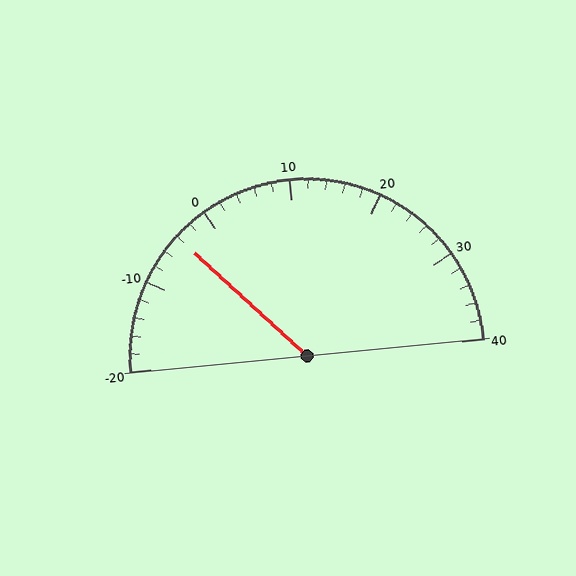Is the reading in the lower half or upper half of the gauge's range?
The reading is in the lower half of the range (-20 to 40).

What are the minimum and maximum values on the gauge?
The gauge ranges from -20 to 40.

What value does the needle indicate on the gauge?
The needle indicates approximately -4.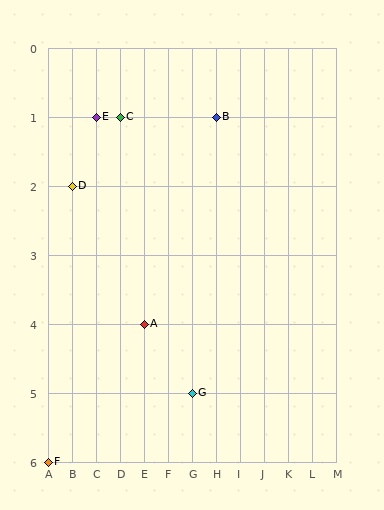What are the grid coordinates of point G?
Point G is at grid coordinates (G, 5).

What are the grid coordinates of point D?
Point D is at grid coordinates (B, 2).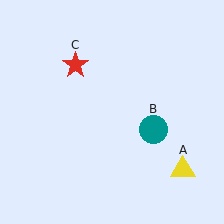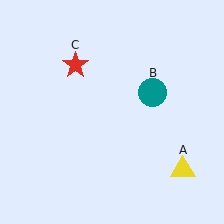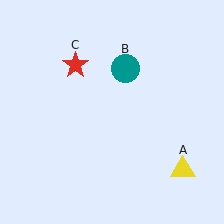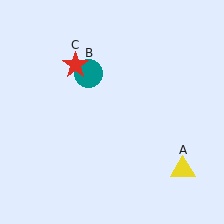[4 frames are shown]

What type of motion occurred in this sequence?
The teal circle (object B) rotated counterclockwise around the center of the scene.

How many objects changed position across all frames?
1 object changed position: teal circle (object B).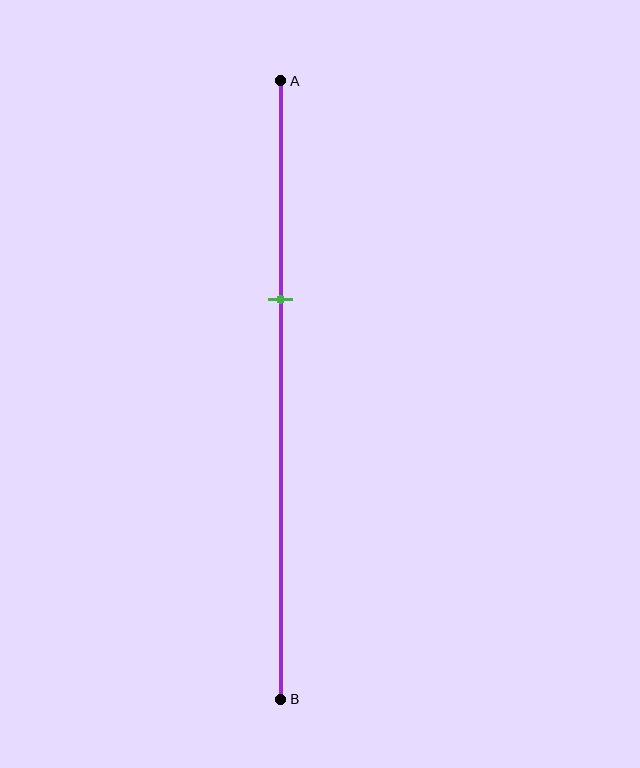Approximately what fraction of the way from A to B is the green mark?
The green mark is approximately 35% of the way from A to B.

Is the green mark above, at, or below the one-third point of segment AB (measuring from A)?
The green mark is approximately at the one-third point of segment AB.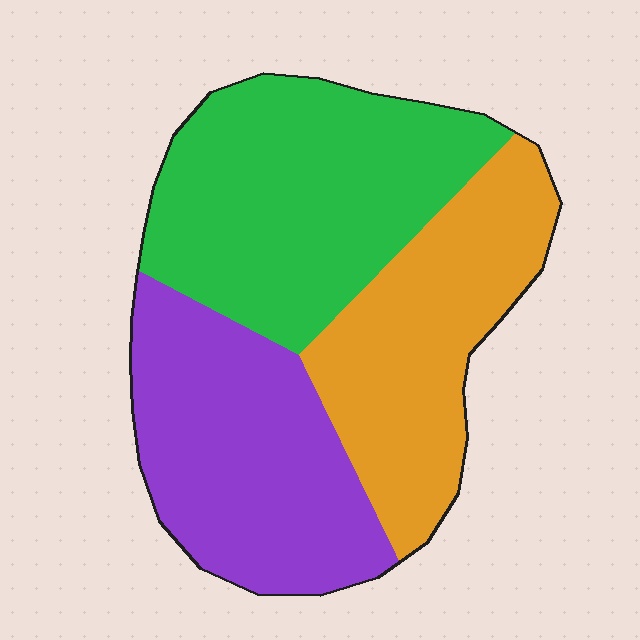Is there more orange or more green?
Green.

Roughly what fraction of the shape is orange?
Orange covers around 30% of the shape.